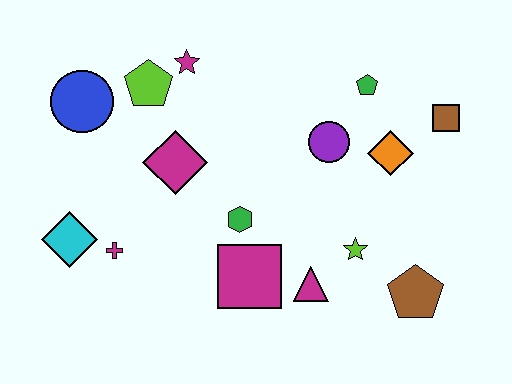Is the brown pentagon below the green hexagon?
Yes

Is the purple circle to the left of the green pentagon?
Yes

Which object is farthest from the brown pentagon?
The blue circle is farthest from the brown pentagon.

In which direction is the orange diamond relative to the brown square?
The orange diamond is to the left of the brown square.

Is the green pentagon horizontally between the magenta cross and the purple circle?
No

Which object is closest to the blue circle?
The lime pentagon is closest to the blue circle.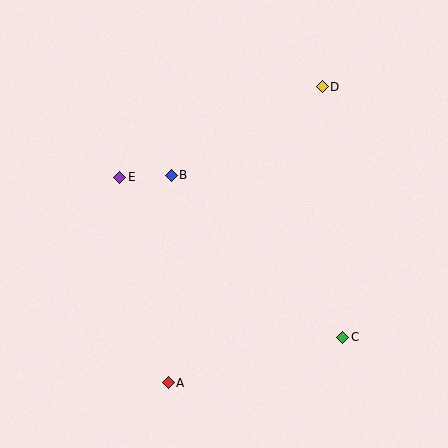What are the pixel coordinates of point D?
Point D is at (322, 87).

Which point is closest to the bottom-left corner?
Point A is closest to the bottom-left corner.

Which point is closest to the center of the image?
Point B at (171, 175) is closest to the center.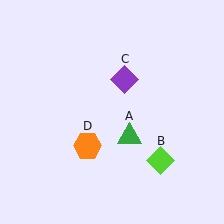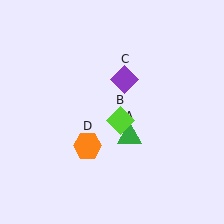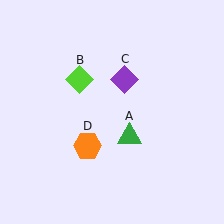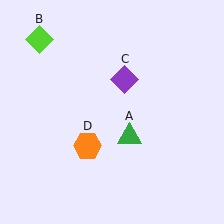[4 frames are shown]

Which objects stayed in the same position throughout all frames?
Green triangle (object A) and purple diamond (object C) and orange hexagon (object D) remained stationary.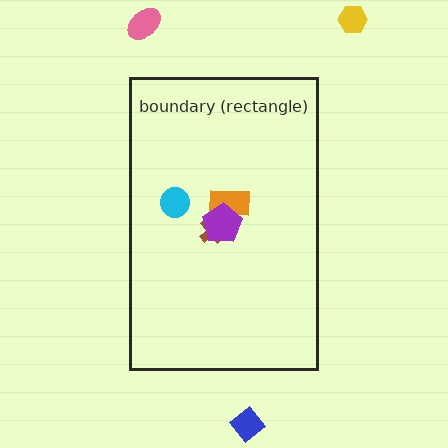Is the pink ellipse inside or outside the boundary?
Outside.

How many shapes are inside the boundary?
4 inside, 3 outside.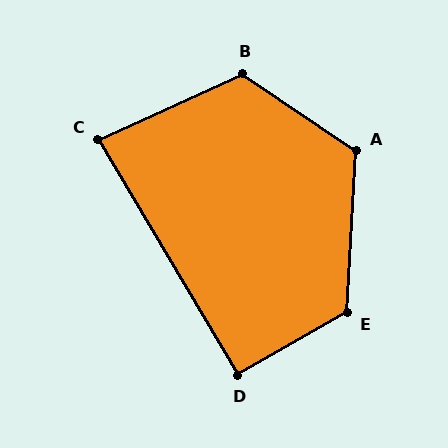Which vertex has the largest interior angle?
E, at approximately 123 degrees.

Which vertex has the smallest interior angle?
C, at approximately 84 degrees.